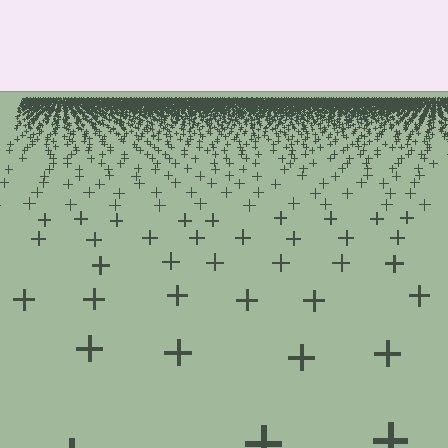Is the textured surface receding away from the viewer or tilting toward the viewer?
The surface is receding away from the viewer. Texture elements get smaller and denser toward the top.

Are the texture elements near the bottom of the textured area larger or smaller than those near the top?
Larger. Near the bottom, elements are closer to the viewer and appear at a bigger on-screen size.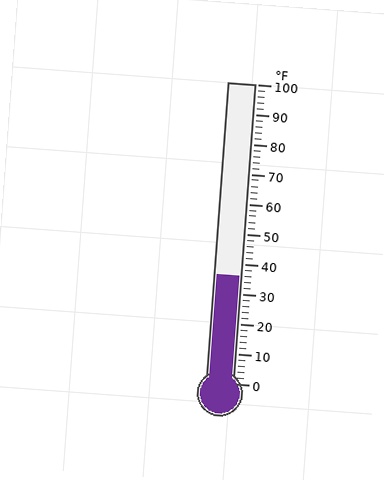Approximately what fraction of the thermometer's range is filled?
The thermometer is filled to approximately 35% of its range.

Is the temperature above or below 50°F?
The temperature is below 50°F.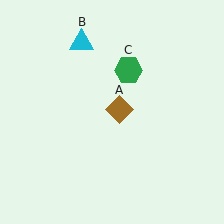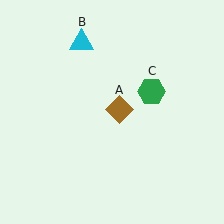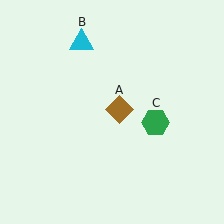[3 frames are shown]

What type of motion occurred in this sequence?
The green hexagon (object C) rotated clockwise around the center of the scene.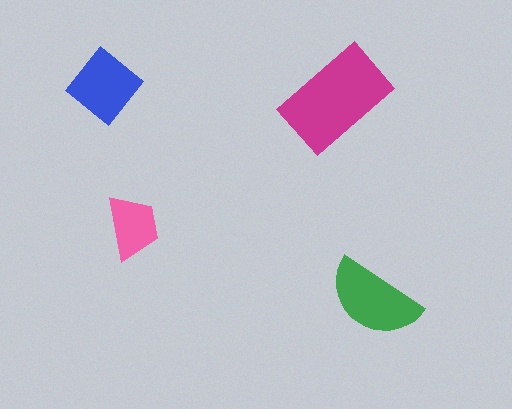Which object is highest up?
The blue diamond is topmost.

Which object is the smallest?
The pink trapezoid.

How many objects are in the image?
There are 4 objects in the image.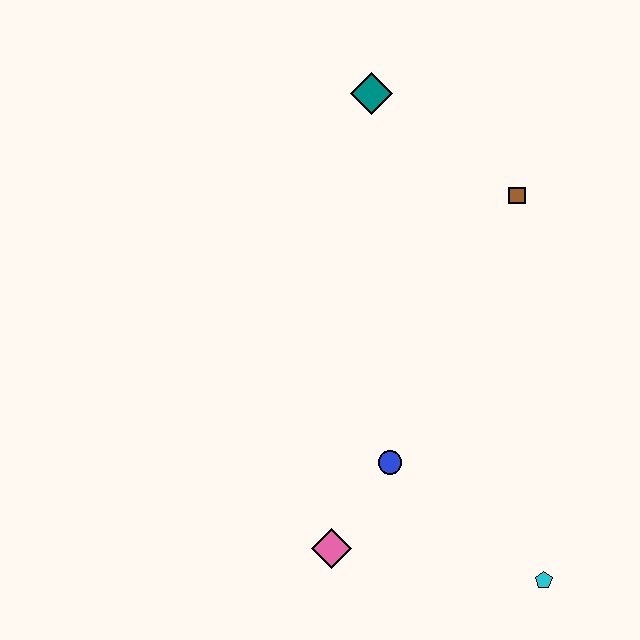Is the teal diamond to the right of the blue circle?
No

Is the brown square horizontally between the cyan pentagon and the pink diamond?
Yes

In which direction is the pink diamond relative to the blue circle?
The pink diamond is below the blue circle.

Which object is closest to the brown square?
The teal diamond is closest to the brown square.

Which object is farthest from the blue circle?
The teal diamond is farthest from the blue circle.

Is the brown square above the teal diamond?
No